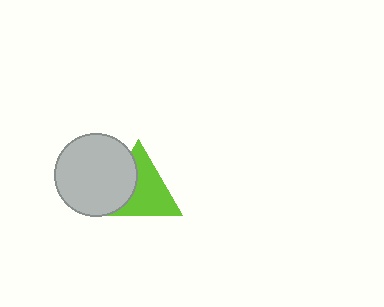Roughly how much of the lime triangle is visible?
About half of it is visible (roughly 64%).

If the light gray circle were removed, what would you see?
You would see the complete lime triangle.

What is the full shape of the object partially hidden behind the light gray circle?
The partially hidden object is a lime triangle.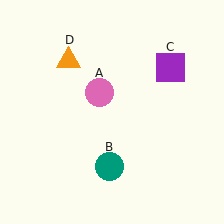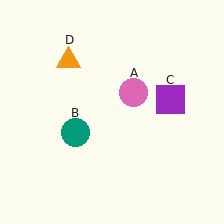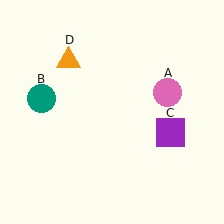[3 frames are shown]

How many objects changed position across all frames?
3 objects changed position: pink circle (object A), teal circle (object B), purple square (object C).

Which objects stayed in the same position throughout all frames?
Orange triangle (object D) remained stationary.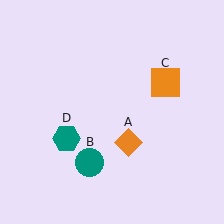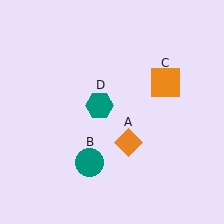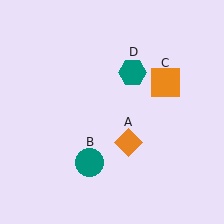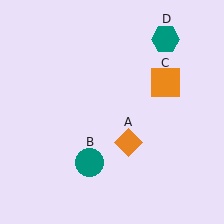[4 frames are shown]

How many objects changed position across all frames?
1 object changed position: teal hexagon (object D).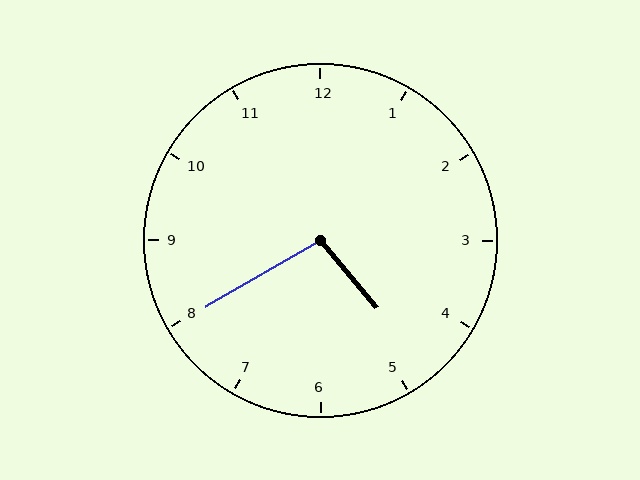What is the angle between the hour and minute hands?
Approximately 100 degrees.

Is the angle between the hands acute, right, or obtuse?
It is obtuse.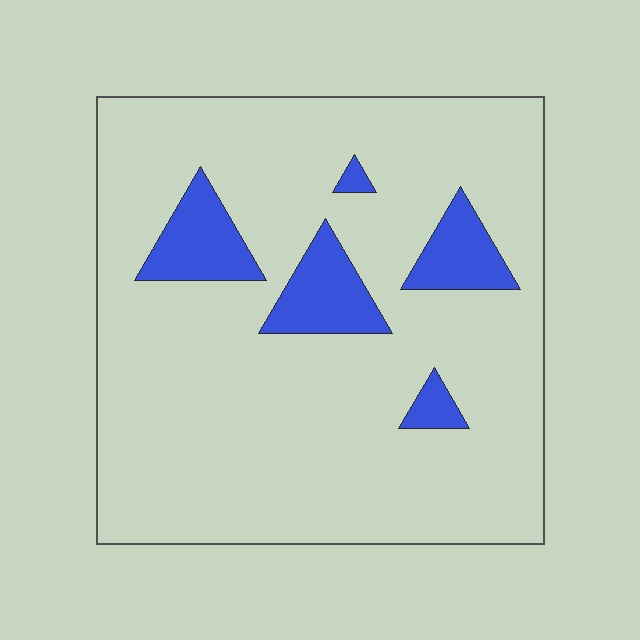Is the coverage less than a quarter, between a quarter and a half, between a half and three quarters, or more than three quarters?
Less than a quarter.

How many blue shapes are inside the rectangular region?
5.